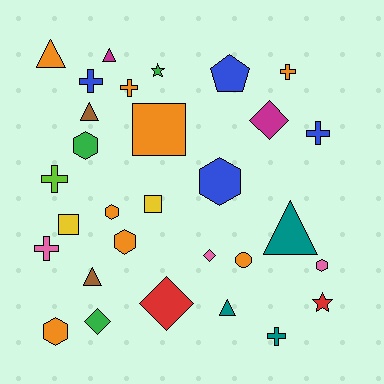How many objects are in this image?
There are 30 objects.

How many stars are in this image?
There are 2 stars.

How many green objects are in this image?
There are 3 green objects.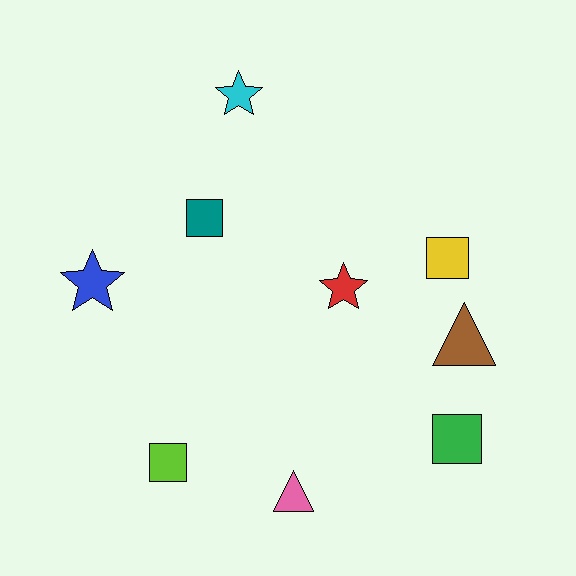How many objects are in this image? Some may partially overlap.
There are 9 objects.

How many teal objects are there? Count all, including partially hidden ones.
There is 1 teal object.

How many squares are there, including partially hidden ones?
There are 4 squares.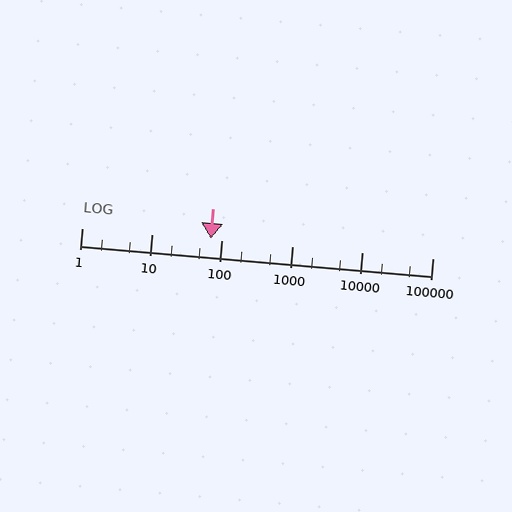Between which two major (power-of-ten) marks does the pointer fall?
The pointer is between 10 and 100.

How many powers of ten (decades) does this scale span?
The scale spans 5 decades, from 1 to 100000.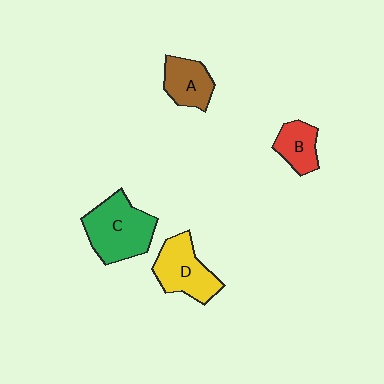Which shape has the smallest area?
Shape B (red).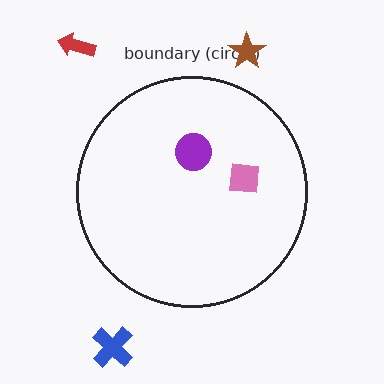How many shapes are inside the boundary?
2 inside, 3 outside.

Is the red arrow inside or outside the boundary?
Outside.